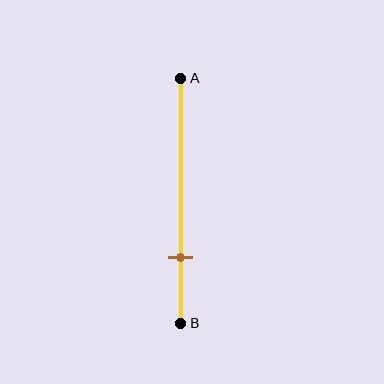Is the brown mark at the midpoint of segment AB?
No, the mark is at about 75% from A, not at the 50% midpoint.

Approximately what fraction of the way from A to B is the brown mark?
The brown mark is approximately 75% of the way from A to B.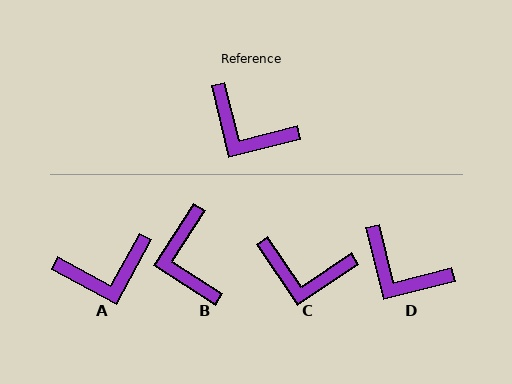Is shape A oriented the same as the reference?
No, it is off by about 47 degrees.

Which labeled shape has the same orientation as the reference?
D.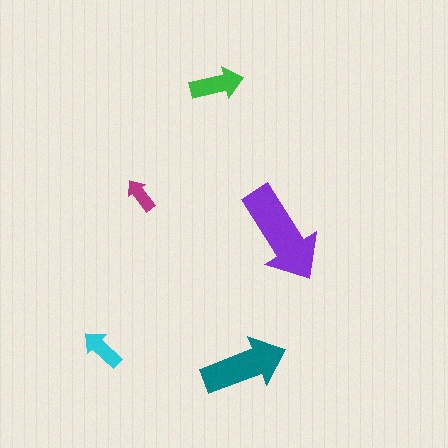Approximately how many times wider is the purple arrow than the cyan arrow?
About 2.5 times wider.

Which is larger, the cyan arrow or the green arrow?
The green one.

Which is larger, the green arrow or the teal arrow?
The teal one.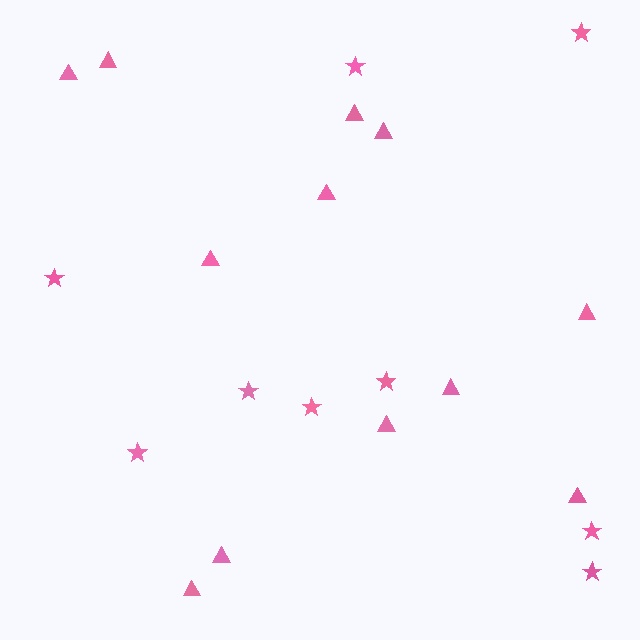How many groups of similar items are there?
There are 2 groups: one group of stars (9) and one group of triangles (12).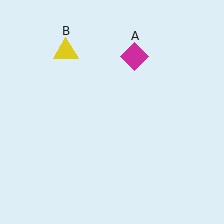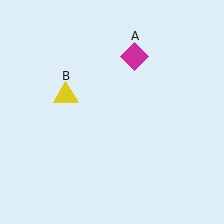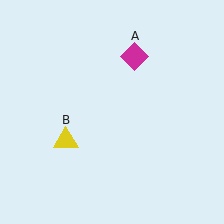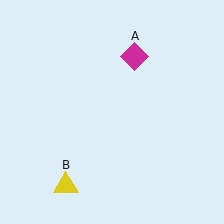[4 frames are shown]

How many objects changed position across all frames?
1 object changed position: yellow triangle (object B).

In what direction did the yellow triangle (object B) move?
The yellow triangle (object B) moved down.